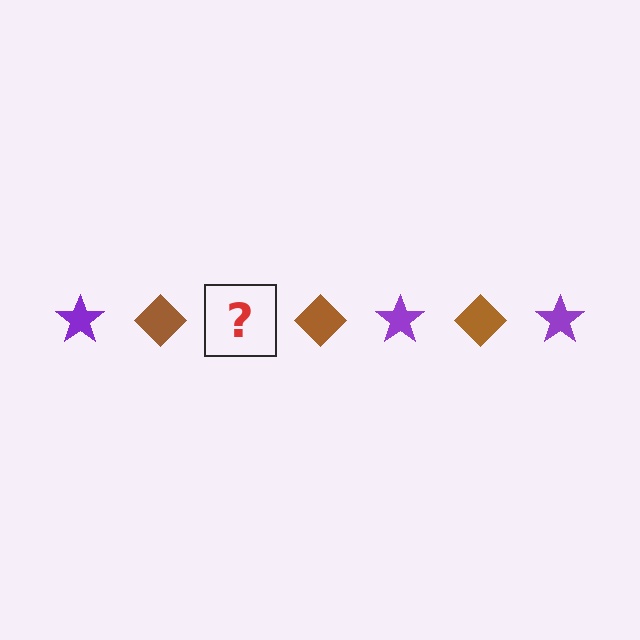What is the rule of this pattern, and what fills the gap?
The rule is that the pattern alternates between purple star and brown diamond. The gap should be filled with a purple star.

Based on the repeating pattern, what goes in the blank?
The blank should be a purple star.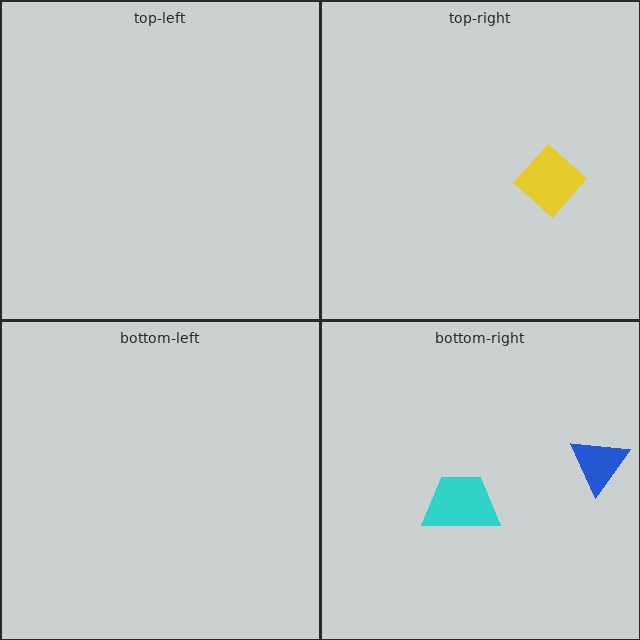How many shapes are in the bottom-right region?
2.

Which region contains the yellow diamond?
The top-right region.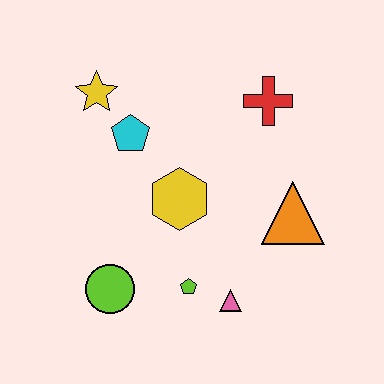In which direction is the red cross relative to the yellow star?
The red cross is to the right of the yellow star.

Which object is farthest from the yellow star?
The pink triangle is farthest from the yellow star.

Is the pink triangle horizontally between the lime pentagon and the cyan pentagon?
No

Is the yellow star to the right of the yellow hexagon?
No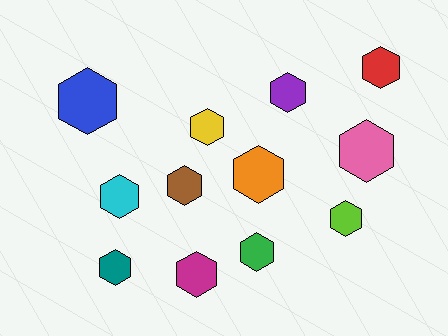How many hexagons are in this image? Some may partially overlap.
There are 12 hexagons.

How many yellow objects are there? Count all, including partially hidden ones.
There is 1 yellow object.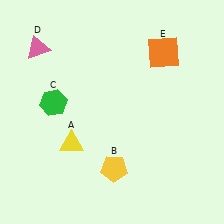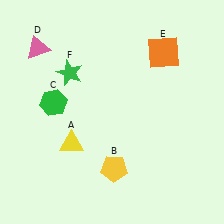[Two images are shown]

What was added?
A green star (F) was added in Image 2.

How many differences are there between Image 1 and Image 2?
There is 1 difference between the two images.